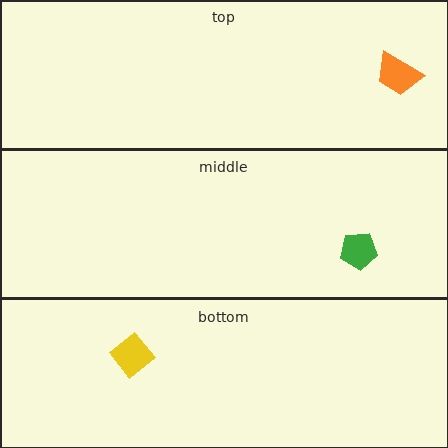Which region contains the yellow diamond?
The bottom region.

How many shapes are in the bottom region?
1.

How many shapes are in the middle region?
1.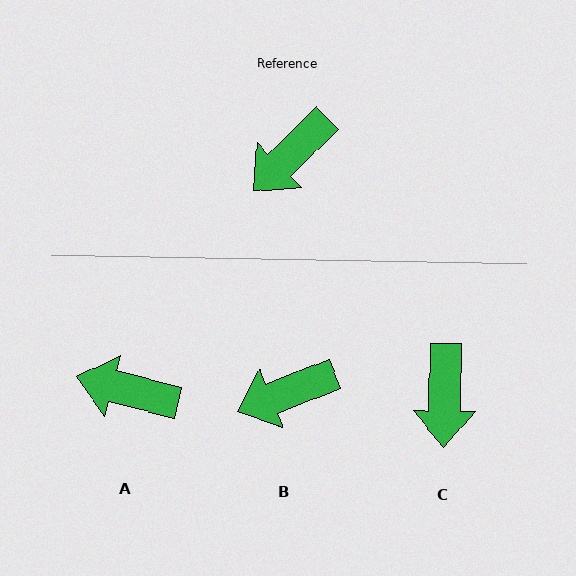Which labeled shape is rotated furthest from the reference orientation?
A, about 59 degrees away.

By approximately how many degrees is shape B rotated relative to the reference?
Approximately 23 degrees clockwise.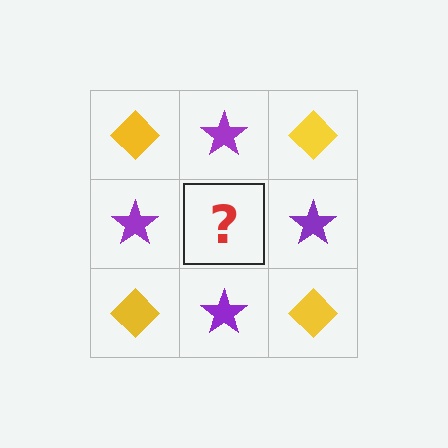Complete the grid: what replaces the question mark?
The question mark should be replaced with a yellow diamond.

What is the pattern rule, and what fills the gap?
The rule is that it alternates yellow diamond and purple star in a checkerboard pattern. The gap should be filled with a yellow diamond.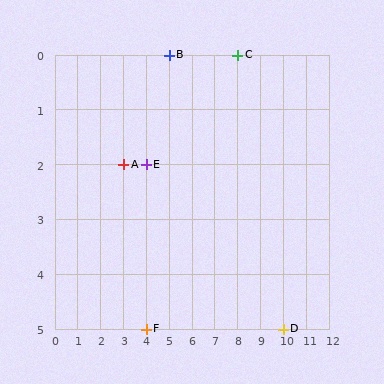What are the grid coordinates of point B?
Point B is at grid coordinates (5, 0).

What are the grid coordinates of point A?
Point A is at grid coordinates (3, 2).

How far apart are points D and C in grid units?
Points D and C are 2 columns and 5 rows apart (about 5.4 grid units diagonally).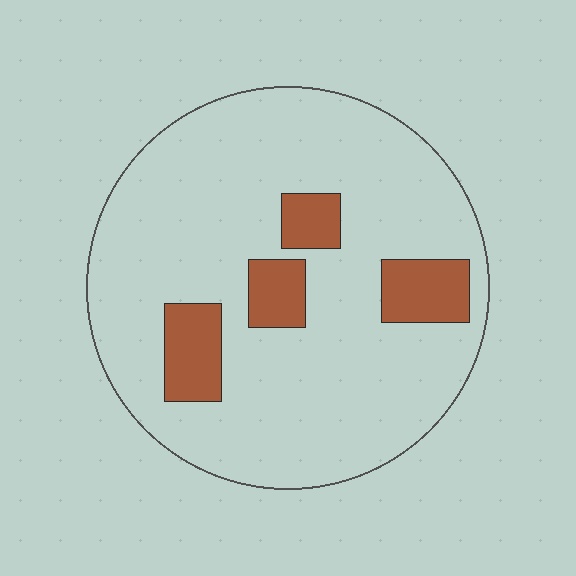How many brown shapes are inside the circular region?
4.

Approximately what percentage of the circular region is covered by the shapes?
Approximately 15%.